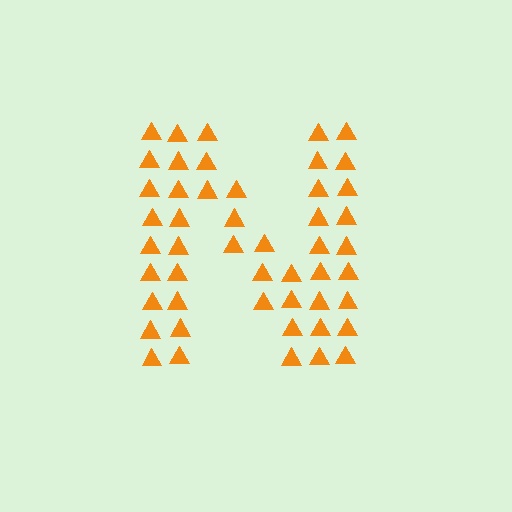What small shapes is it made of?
It is made of small triangles.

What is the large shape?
The large shape is the letter N.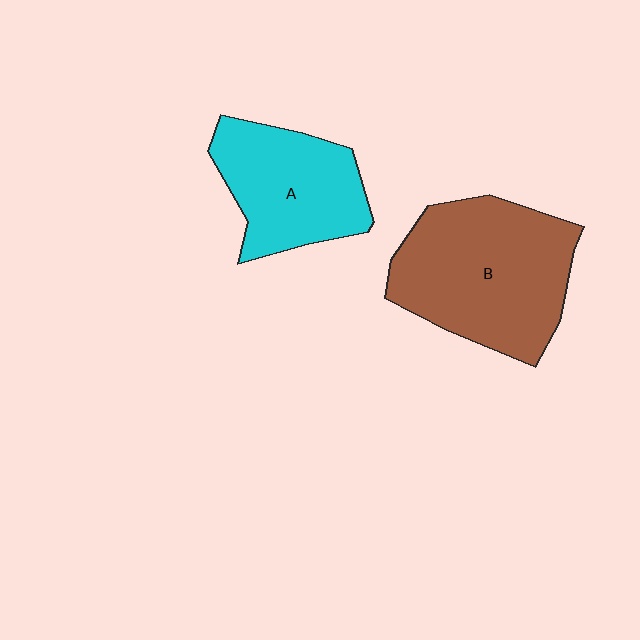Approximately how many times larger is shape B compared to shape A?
Approximately 1.4 times.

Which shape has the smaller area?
Shape A (cyan).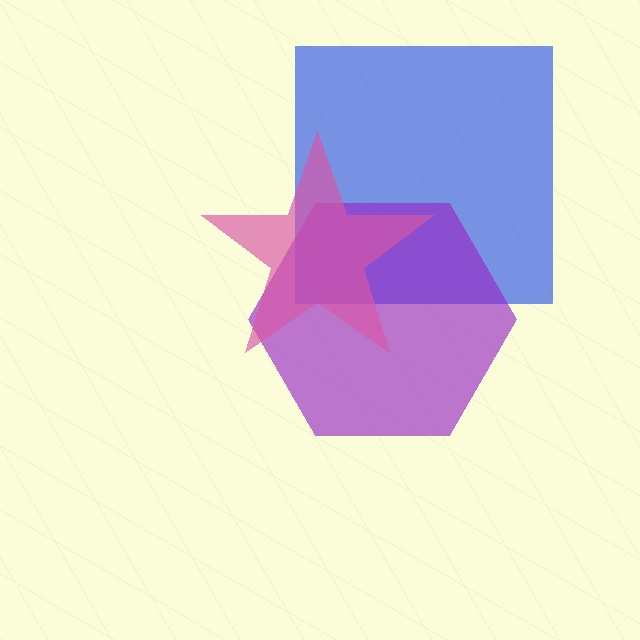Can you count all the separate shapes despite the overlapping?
Yes, there are 3 separate shapes.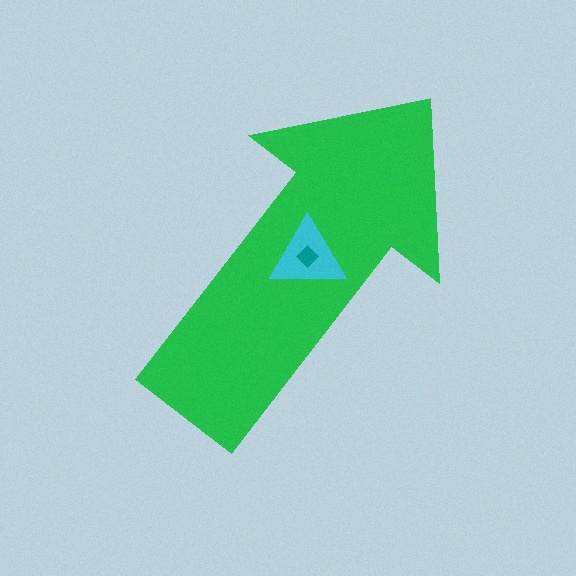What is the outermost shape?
The green arrow.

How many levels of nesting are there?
3.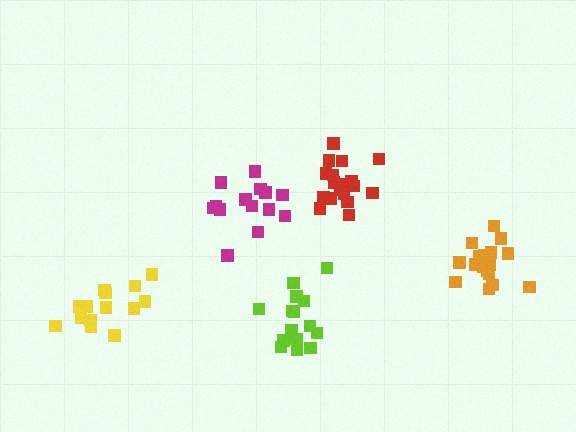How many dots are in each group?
Group 1: 19 dots, Group 2: 15 dots, Group 3: 14 dots, Group 4: 19 dots, Group 5: 14 dots (81 total).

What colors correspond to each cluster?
The clusters are colored: orange, lime, magenta, red, yellow.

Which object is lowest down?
The lime cluster is bottommost.